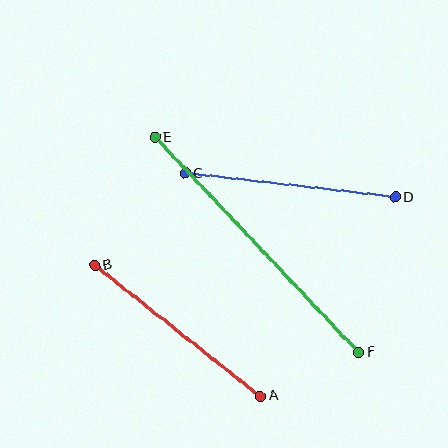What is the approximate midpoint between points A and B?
The midpoint is at approximately (178, 330) pixels.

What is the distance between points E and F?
The distance is approximately 296 pixels.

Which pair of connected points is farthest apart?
Points E and F are farthest apart.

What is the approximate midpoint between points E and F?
The midpoint is at approximately (257, 245) pixels.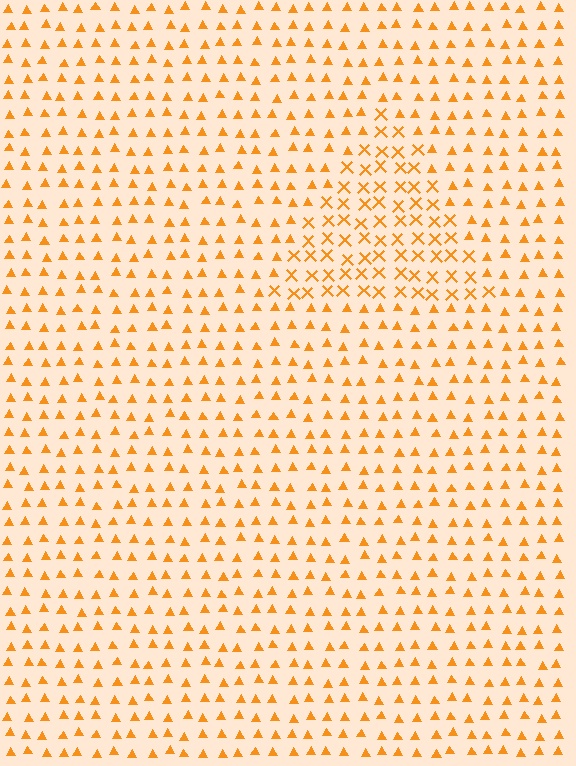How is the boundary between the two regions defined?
The boundary is defined by a change in element shape: X marks inside vs. triangles outside. All elements share the same color and spacing.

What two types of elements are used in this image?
The image uses X marks inside the triangle region and triangles outside it.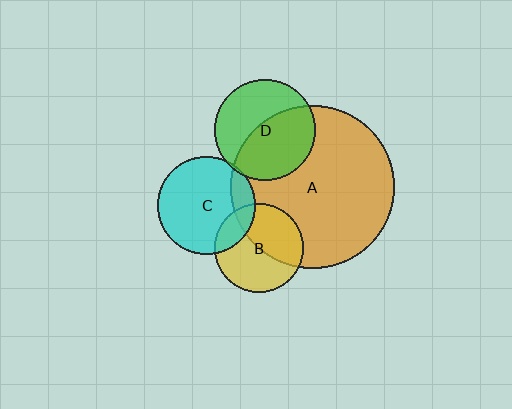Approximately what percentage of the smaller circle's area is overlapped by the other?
Approximately 15%.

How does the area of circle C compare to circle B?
Approximately 1.2 times.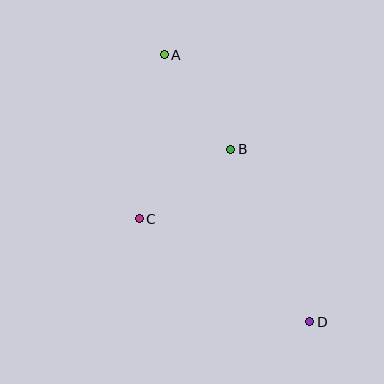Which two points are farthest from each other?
Points A and D are farthest from each other.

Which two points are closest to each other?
Points B and C are closest to each other.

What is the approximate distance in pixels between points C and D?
The distance between C and D is approximately 199 pixels.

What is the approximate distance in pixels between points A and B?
The distance between A and B is approximately 115 pixels.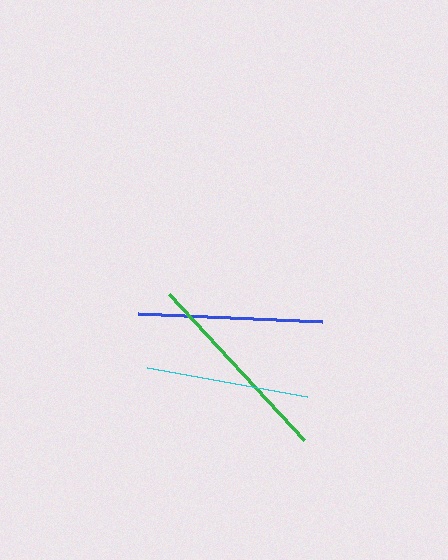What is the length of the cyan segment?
The cyan segment is approximately 163 pixels long.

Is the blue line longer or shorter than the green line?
The green line is longer than the blue line.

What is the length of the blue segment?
The blue segment is approximately 184 pixels long.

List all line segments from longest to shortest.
From longest to shortest: green, blue, cyan.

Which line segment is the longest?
The green line is the longest at approximately 198 pixels.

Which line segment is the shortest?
The cyan line is the shortest at approximately 163 pixels.